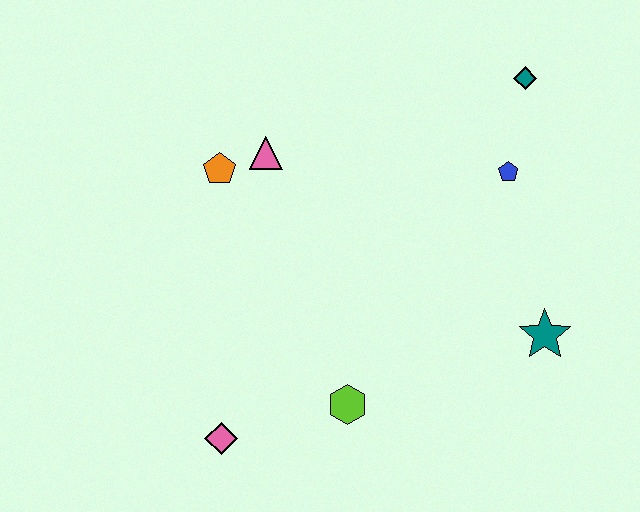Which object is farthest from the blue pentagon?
The pink diamond is farthest from the blue pentagon.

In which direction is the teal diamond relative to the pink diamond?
The teal diamond is above the pink diamond.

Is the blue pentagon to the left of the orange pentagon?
No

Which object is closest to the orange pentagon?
The pink triangle is closest to the orange pentagon.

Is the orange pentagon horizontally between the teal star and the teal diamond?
No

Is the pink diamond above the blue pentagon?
No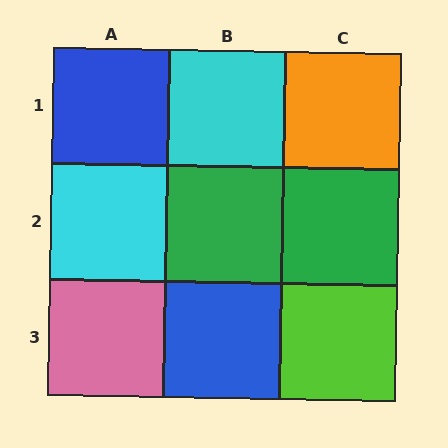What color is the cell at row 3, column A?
Pink.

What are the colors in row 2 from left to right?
Cyan, green, green.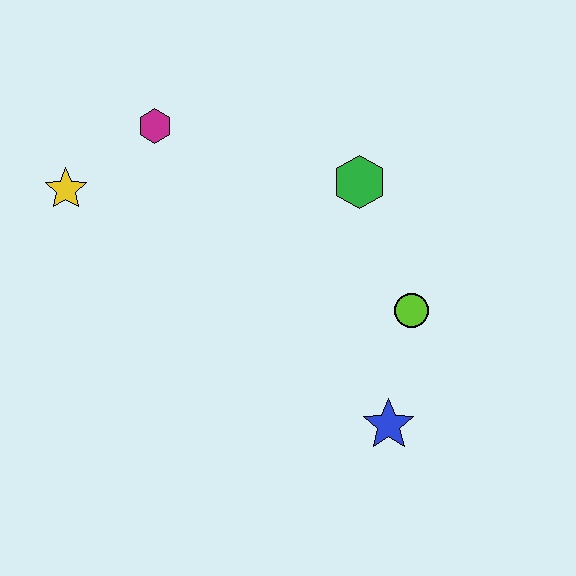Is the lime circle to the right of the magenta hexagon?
Yes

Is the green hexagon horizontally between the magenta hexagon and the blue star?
Yes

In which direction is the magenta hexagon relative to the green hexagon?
The magenta hexagon is to the left of the green hexagon.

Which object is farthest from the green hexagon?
The yellow star is farthest from the green hexagon.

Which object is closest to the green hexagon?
The lime circle is closest to the green hexagon.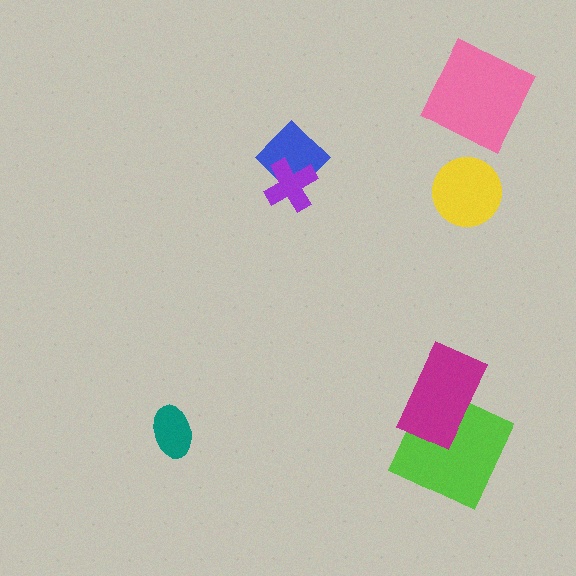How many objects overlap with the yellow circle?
0 objects overlap with the yellow circle.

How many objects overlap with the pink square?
0 objects overlap with the pink square.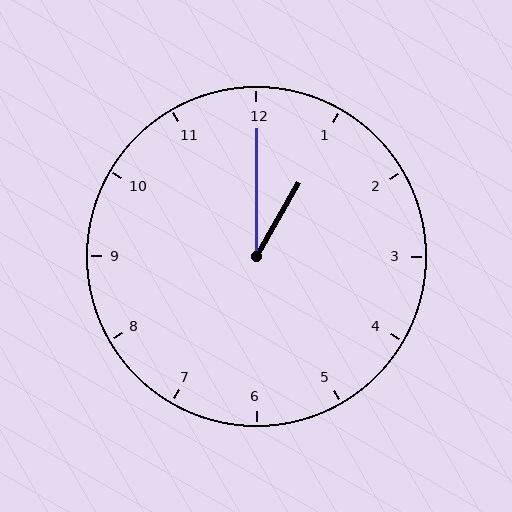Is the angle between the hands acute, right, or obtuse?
It is acute.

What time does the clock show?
1:00.